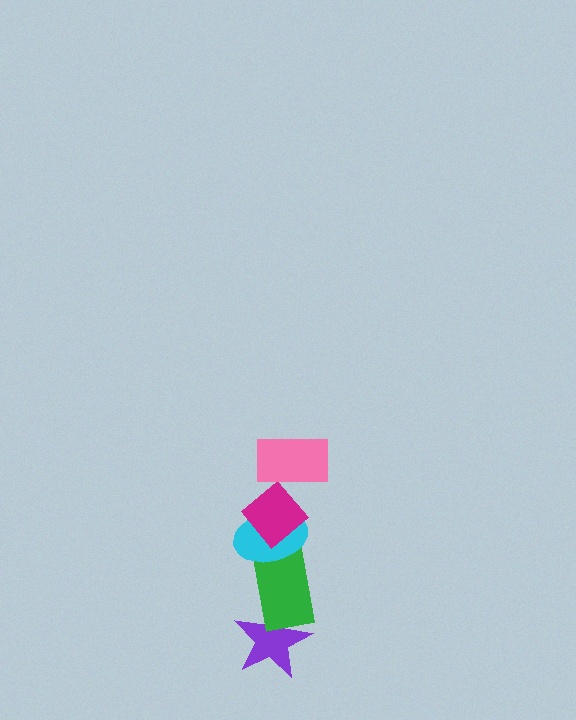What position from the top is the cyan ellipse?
The cyan ellipse is 3rd from the top.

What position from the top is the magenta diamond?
The magenta diamond is 2nd from the top.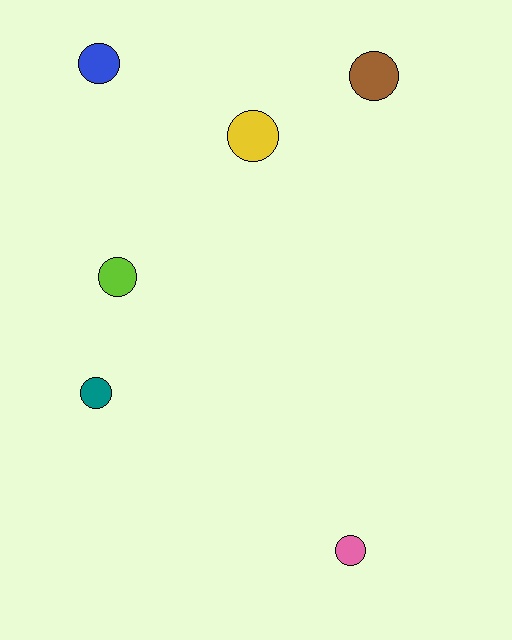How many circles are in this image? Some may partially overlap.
There are 6 circles.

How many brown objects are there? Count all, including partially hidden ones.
There is 1 brown object.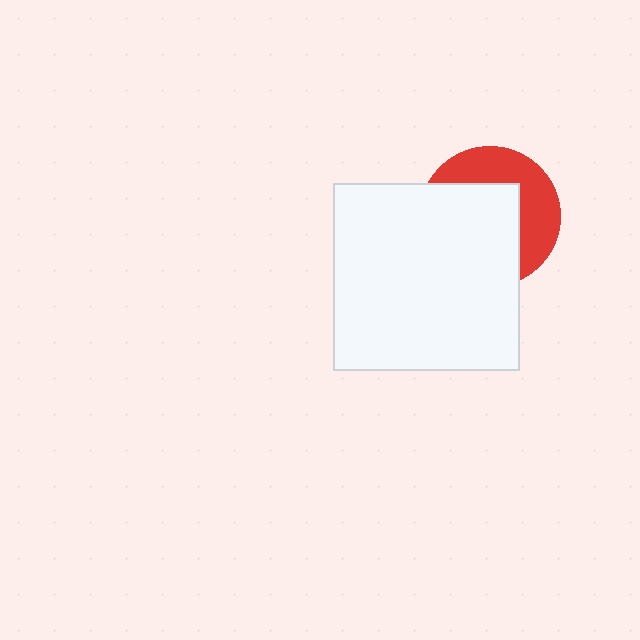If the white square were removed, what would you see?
You would see the complete red circle.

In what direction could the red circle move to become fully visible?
The red circle could move toward the upper-right. That would shift it out from behind the white square entirely.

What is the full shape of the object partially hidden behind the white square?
The partially hidden object is a red circle.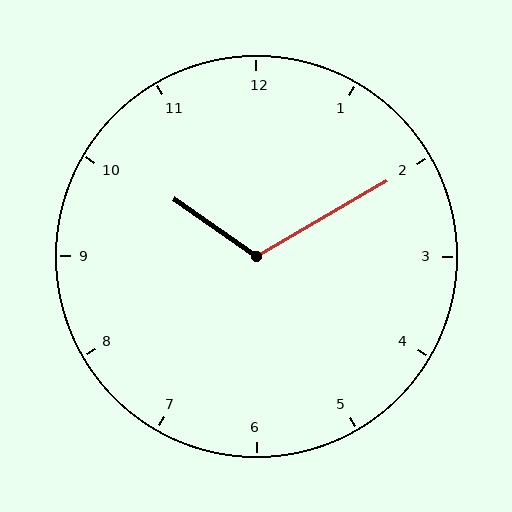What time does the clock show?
10:10.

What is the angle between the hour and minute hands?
Approximately 115 degrees.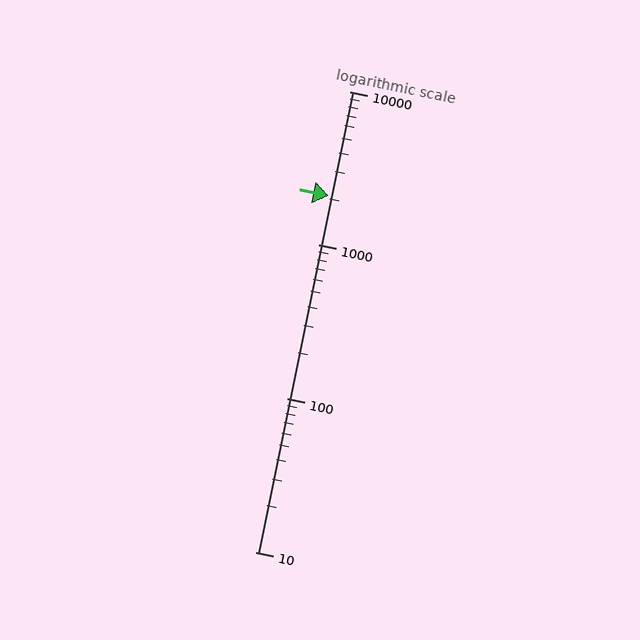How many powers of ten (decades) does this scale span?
The scale spans 3 decades, from 10 to 10000.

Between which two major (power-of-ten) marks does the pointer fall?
The pointer is between 1000 and 10000.